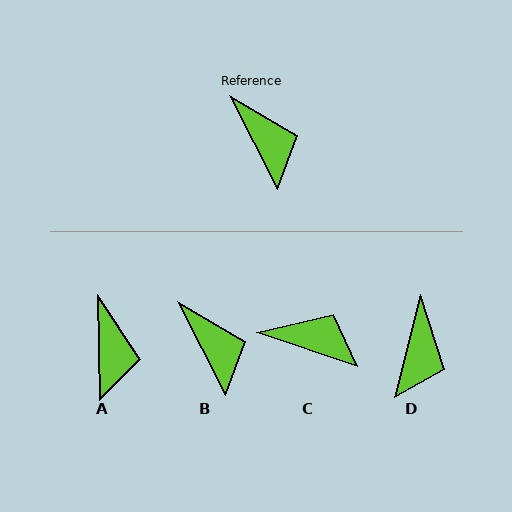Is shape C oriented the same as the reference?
No, it is off by about 44 degrees.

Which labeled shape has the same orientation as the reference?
B.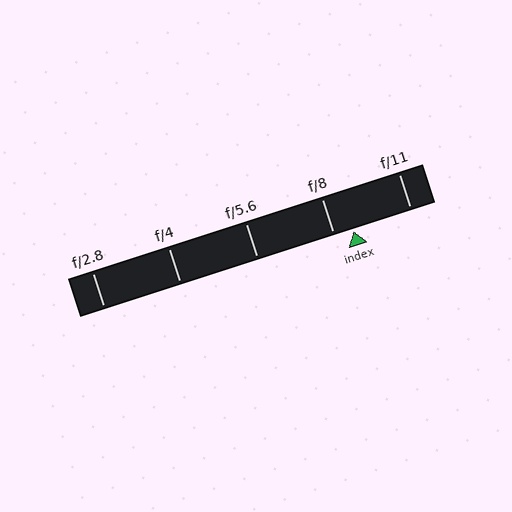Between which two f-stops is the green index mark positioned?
The index mark is between f/8 and f/11.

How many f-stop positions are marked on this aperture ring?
There are 5 f-stop positions marked.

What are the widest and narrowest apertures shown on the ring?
The widest aperture shown is f/2.8 and the narrowest is f/11.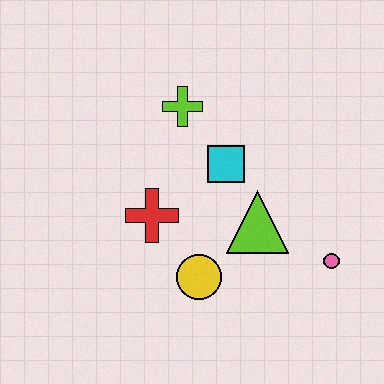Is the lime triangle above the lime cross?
No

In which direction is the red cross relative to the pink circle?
The red cross is to the left of the pink circle.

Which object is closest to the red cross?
The yellow circle is closest to the red cross.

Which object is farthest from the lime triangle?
The lime cross is farthest from the lime triangle.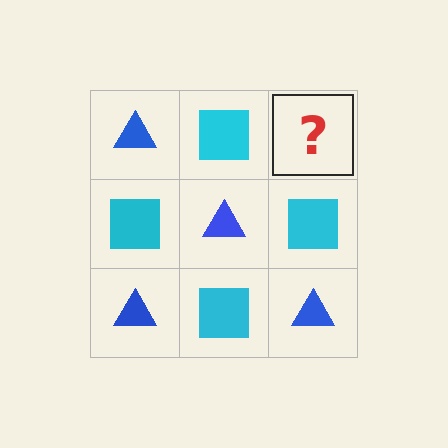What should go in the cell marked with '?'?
The missing cell should contain a blue triangle.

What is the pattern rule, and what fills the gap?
The rule is that it alternates blue triangle and cyan square in a checkerboard pattern. The gap should be filled with a blue triangle.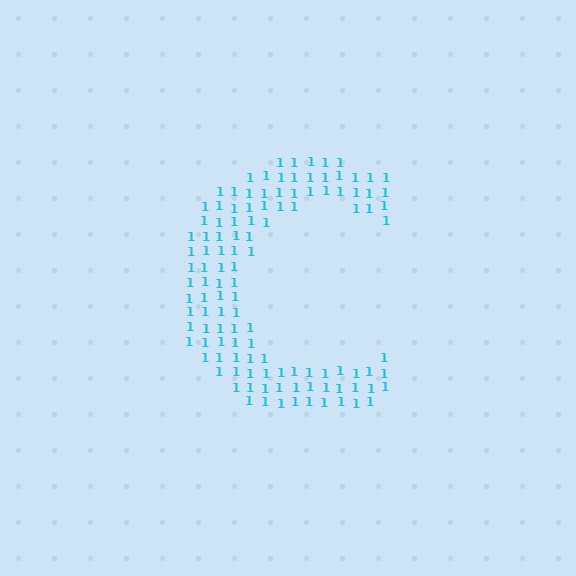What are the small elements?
The small elements are digit 1's.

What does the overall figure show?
The overall figure shows the letter C.